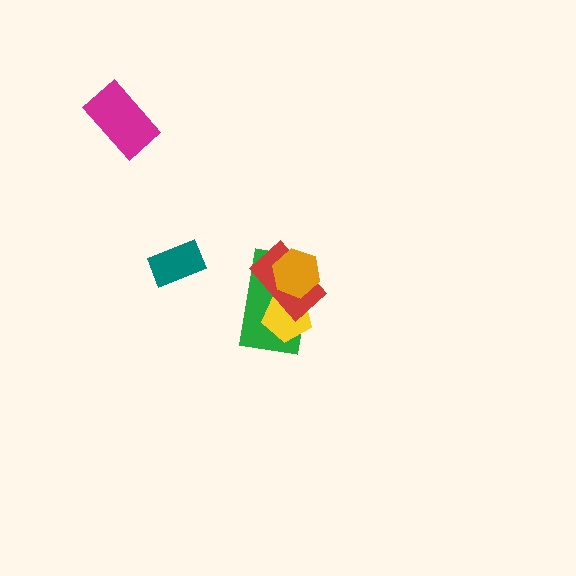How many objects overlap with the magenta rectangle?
0 objects overlap with the magenta rectangle.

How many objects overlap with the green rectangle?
3 objects overlap with the green rectangle.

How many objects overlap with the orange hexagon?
3 objects overlap with the orange hexagon.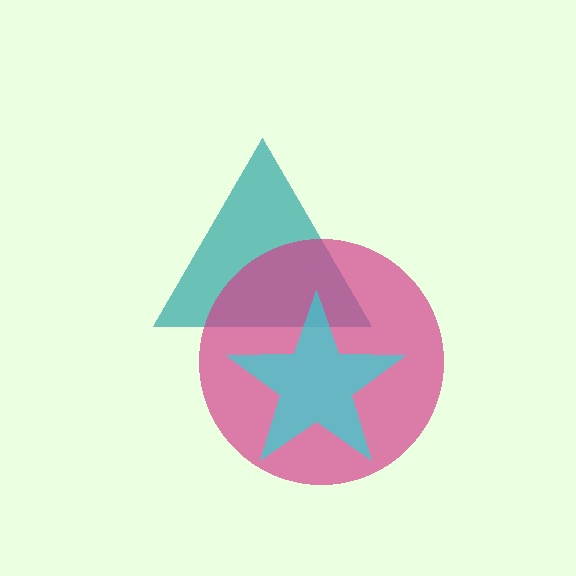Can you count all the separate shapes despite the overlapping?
Yes, there are 3 separate shapes.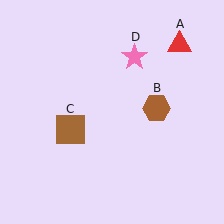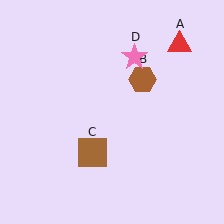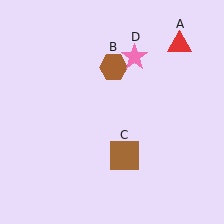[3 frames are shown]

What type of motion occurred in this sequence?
The brown hexagon (object B), brown square (object C) rotated counterclockwise around the center of the scene.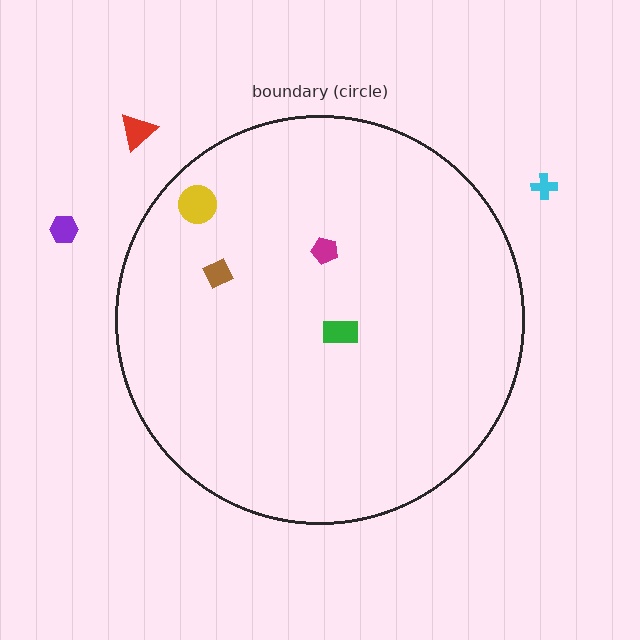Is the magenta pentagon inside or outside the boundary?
Inside.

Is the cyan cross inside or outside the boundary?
Outside.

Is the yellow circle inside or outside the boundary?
Inside.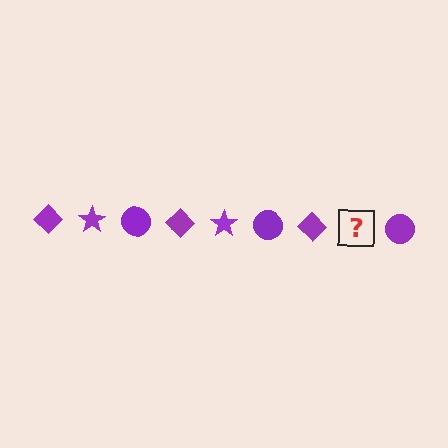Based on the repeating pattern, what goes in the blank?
The blank should be a purple star.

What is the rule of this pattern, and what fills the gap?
The rule is that the pattern cycles through diamond, star, circle shapes in purple. The gap should be filled with a purple star.